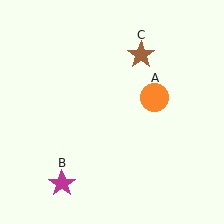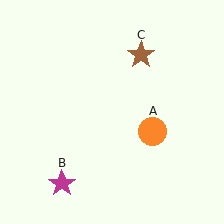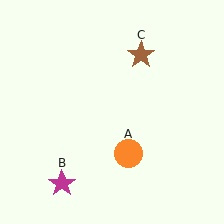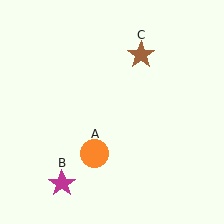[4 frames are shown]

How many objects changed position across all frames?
1 object changed position: orange circle (object A).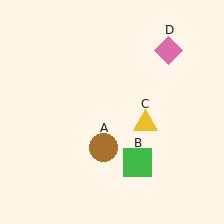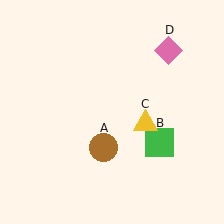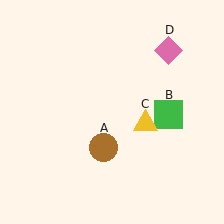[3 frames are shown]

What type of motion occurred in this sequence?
The green square (object B) rotated counterclockwise around the center of the scene.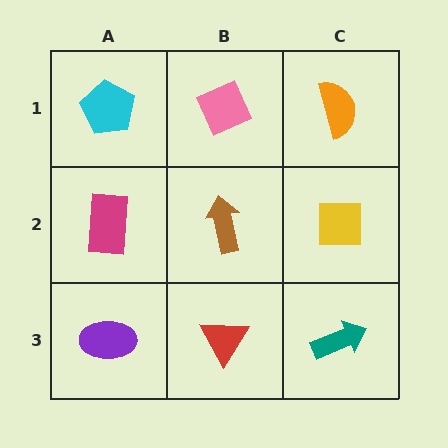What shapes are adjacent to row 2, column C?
An orange semicircle (row 1, column C), a teal arrow (row 3, column C), a brown arrow (row 2, column B).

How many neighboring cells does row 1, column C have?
2.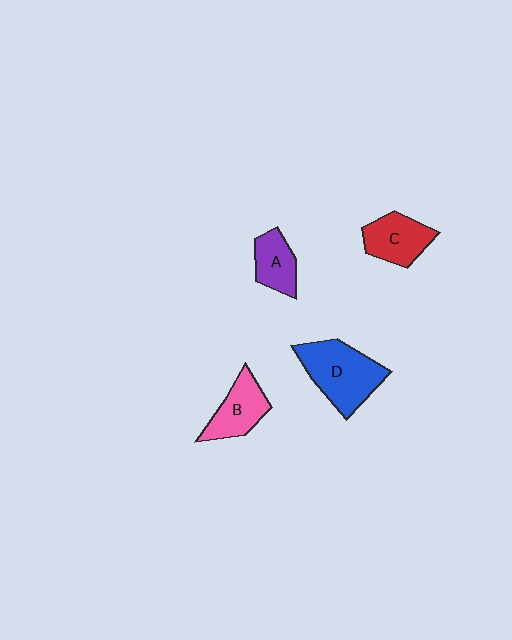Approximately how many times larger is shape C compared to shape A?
Approximately 1.3 times.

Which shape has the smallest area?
Shape A (purple).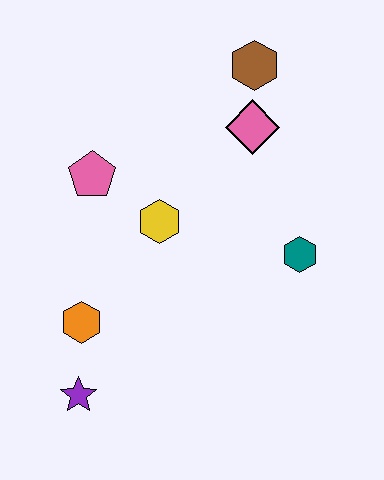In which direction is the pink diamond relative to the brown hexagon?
The pink diamond is below the brown hexagon.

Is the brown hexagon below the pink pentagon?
No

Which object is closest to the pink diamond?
The brown hexagon is closest to the pink diamond.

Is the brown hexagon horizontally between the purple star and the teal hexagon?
Yes